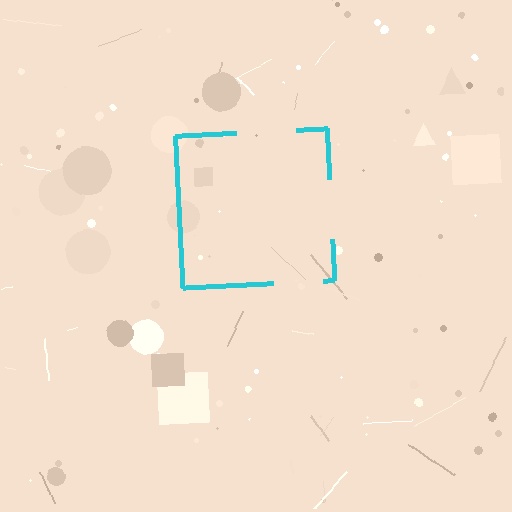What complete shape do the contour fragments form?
The contour fragments form a square.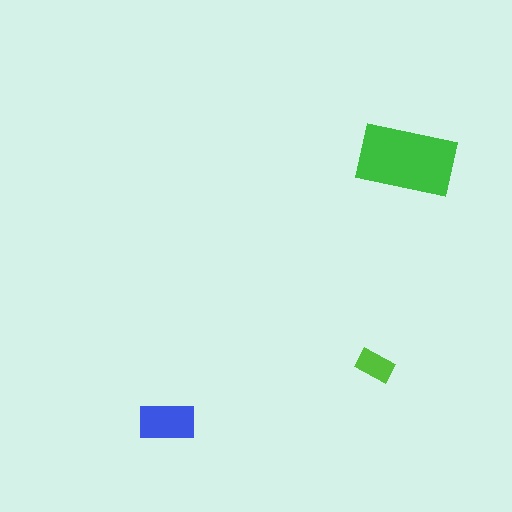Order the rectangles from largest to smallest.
the green one, the blue one, the lime one.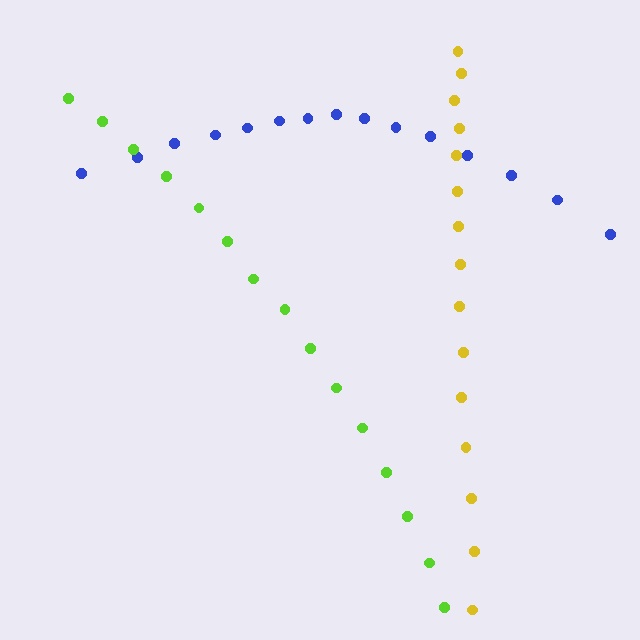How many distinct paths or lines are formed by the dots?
There are 3 distinct paths.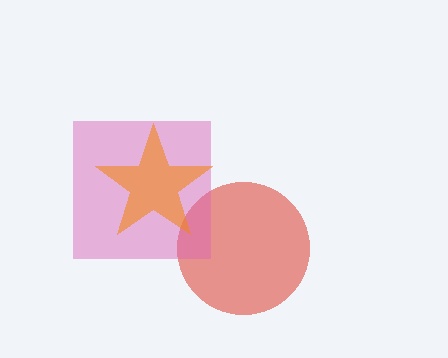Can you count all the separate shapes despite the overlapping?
Yes, there are 3 separate shapes.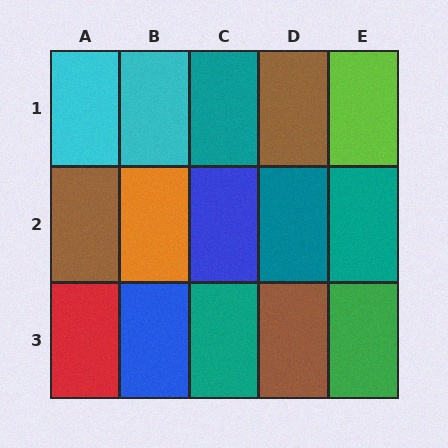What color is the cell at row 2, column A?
Brown.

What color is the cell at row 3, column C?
Teal.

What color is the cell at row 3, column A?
Red.